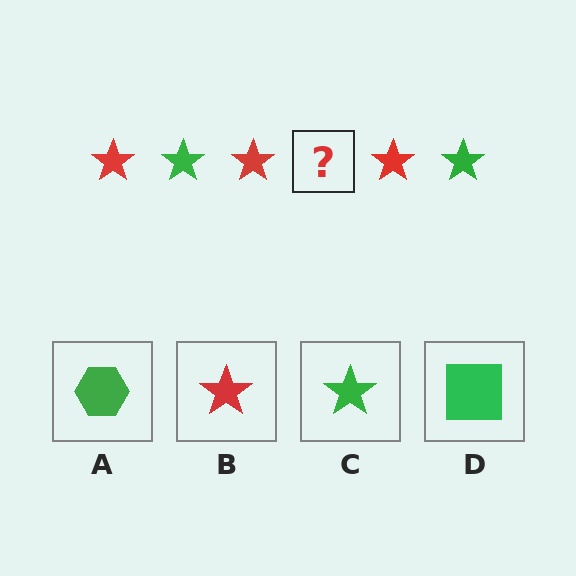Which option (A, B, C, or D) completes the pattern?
C.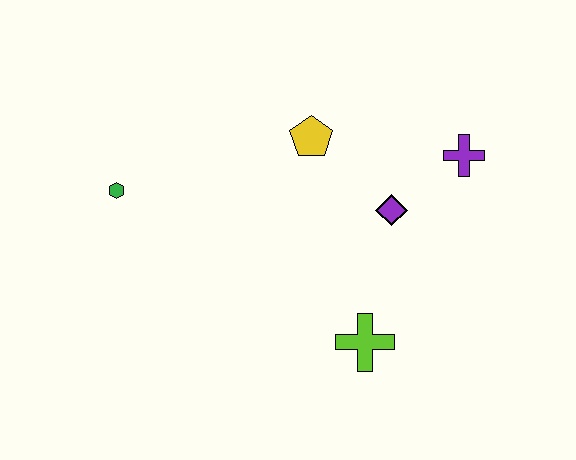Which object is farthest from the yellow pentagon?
The lime cross is farthest from the yellow pentagon.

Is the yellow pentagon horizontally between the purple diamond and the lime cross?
No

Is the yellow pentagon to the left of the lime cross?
Yes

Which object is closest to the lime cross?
The purple diamond is closest to the lime cross.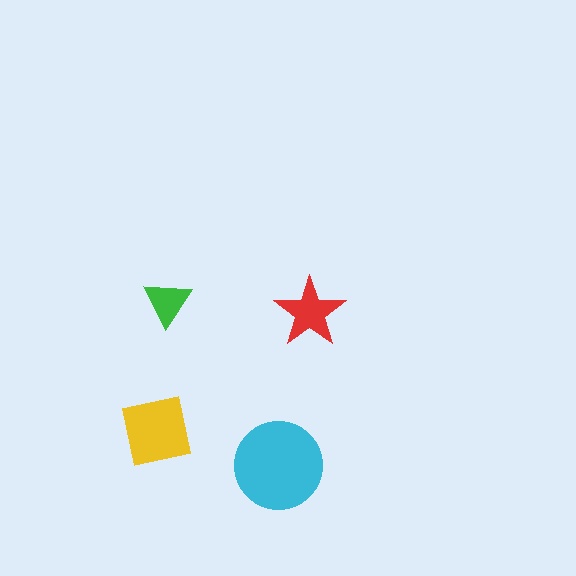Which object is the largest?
The cyan circle.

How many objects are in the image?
There are 4 objects in the image.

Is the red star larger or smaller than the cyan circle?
Smaller.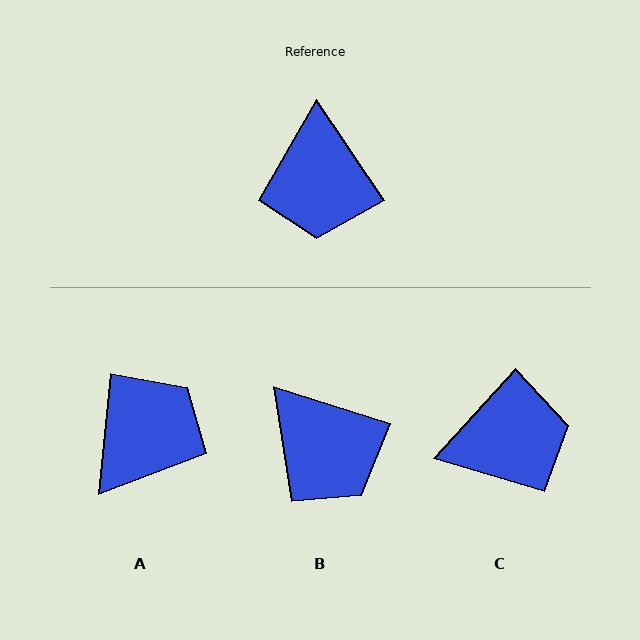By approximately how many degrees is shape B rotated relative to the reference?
Approximately 39 degrees counter-clockwise.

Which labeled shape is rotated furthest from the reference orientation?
A, about 140 degrees away.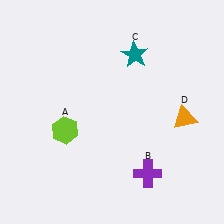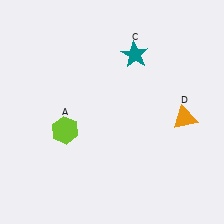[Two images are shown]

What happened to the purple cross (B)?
The purple cross (B) was removed in Image 2. It was in the bottom-right area of Image 1.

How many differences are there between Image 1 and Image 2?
There is 1 difference between the two images.